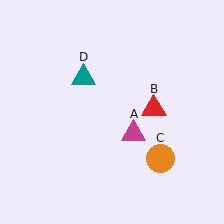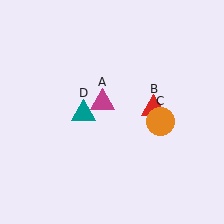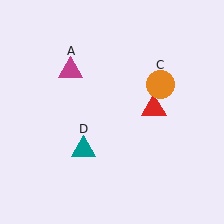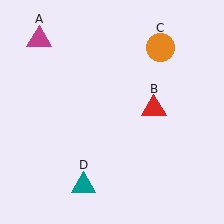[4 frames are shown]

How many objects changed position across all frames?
3 objects changed position: magenta triangle (object A), orange circle (object C), teal triangle (object D).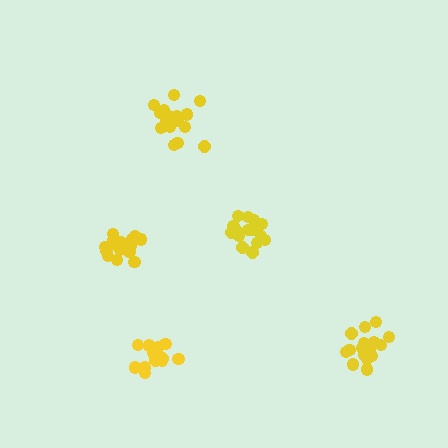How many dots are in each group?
Group 1: 17 dots, Group 2: 14 dots, Group 3: 17 dots, Group 4: 18 dots, Group 5: 18 dots (84 total).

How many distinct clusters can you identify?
There are 5 distinct clusters.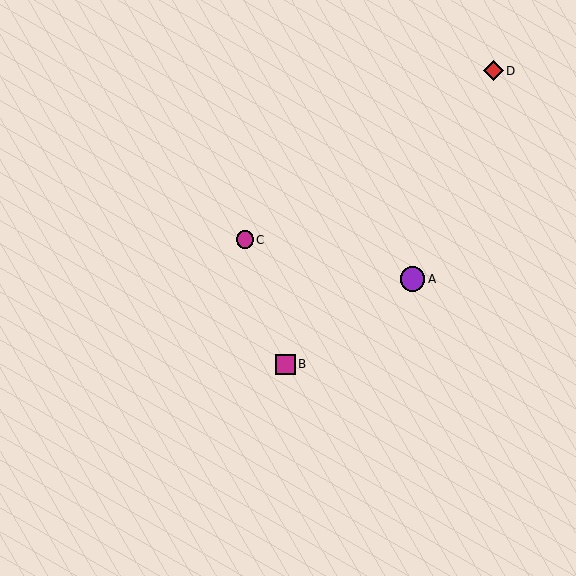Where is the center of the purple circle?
The center of the purple circle is at (413, 279).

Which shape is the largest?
The purple circle (labeled A) is the largest.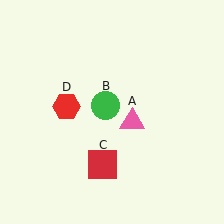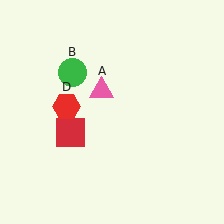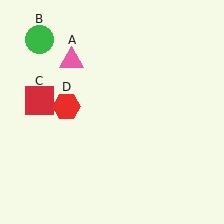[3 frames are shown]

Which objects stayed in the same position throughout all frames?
Red hexagon (object D) remained stationary.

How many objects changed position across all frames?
3 objects changed position: pink triangle (object A), green circle (object B), red square (object C).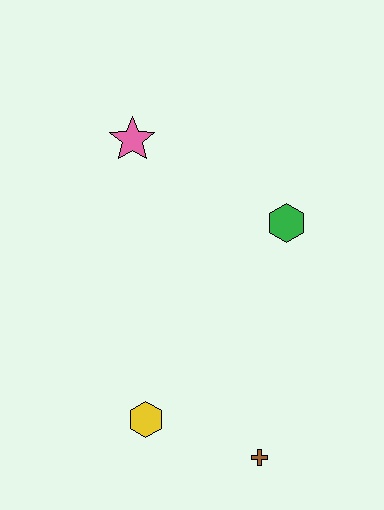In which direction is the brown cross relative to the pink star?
The brown cross is below the pink star.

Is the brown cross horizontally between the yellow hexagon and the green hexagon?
Yes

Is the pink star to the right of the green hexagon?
No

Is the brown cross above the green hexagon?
No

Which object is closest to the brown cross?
The yellow hexagon is closest to the brown cross.